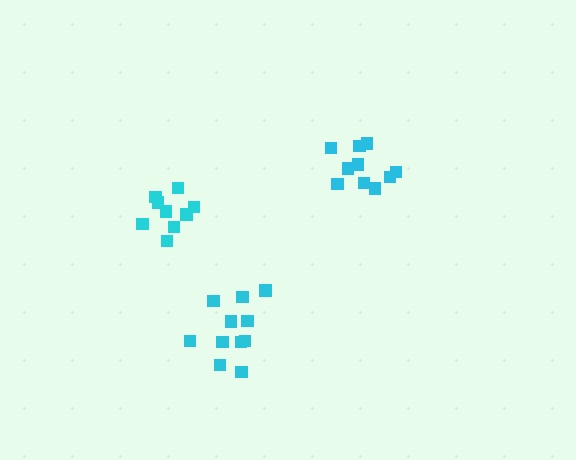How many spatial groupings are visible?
There are 3 spatial groupings.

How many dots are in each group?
Group 1: 10 dots, Group 2: 9 dots, Group 3: 11 dots (30 total).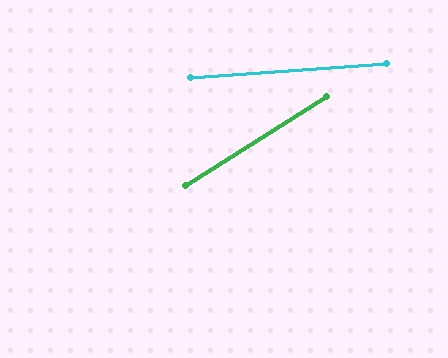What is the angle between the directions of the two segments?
Approximately 28 degrees.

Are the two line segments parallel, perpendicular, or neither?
Neither parallel nor perpendicular — they differ by about 28°.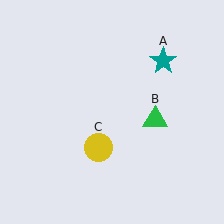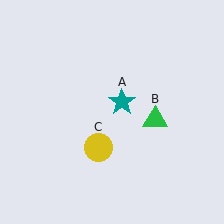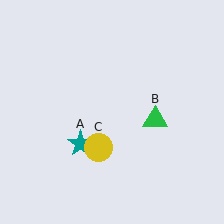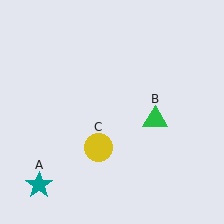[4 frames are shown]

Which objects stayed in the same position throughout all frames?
Green triangle (object B) and yellow circle (object C) remained stationary.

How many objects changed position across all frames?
1 object changed position: teal star (object A).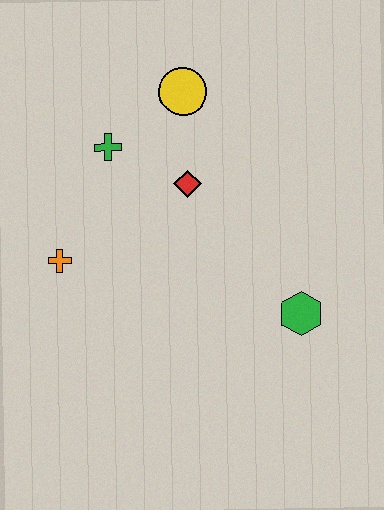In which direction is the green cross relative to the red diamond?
The green cross is to the left of the red diamond.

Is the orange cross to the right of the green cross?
No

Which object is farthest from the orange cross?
The green hexagon is farthest from the orange cross.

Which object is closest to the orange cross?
The green cross is closest to the orange cross.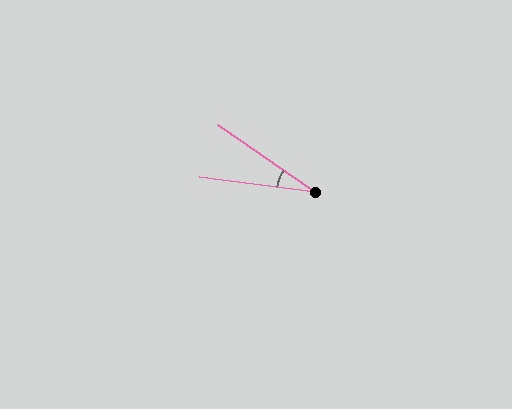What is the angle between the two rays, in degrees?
Approximately 27 degrees.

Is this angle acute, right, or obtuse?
It is acute.